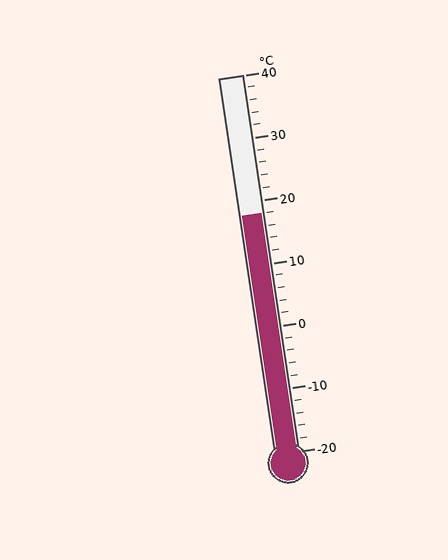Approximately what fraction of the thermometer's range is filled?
The thermometer is filled to approximately 65% of its range.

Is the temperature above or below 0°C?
The temperature is above 0°C.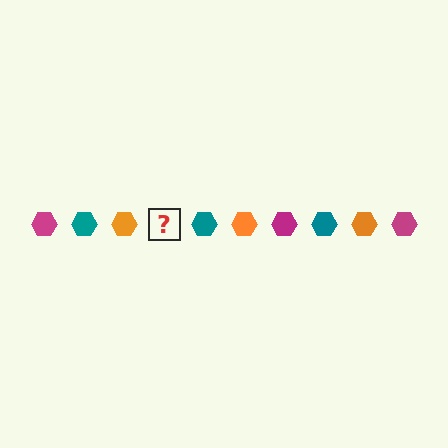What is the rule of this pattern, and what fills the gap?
The rule is that the pattern cycles through magenta, teal, orange hexagons. The gap should be filled with a magenta hexagon.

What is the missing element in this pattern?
The missing element is a magenta hexagon.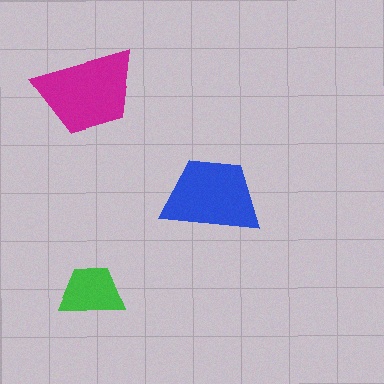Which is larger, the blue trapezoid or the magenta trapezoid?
The magenta one.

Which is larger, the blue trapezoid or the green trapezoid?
The blue one.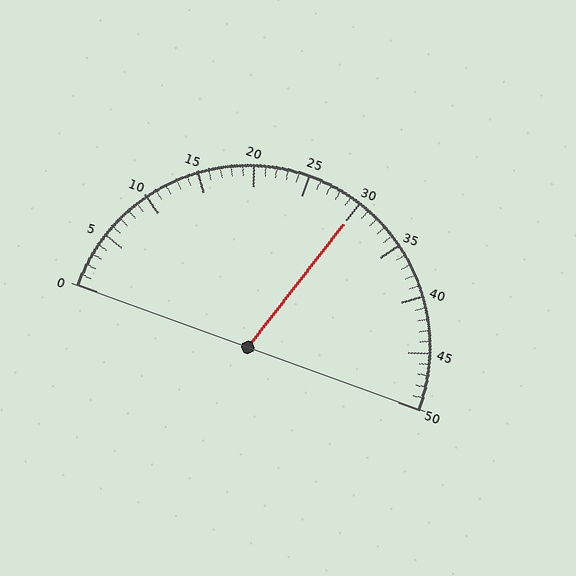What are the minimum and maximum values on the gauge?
The gauge ranges from 0 to 50.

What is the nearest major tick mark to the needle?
The nearest major tick mark is 30.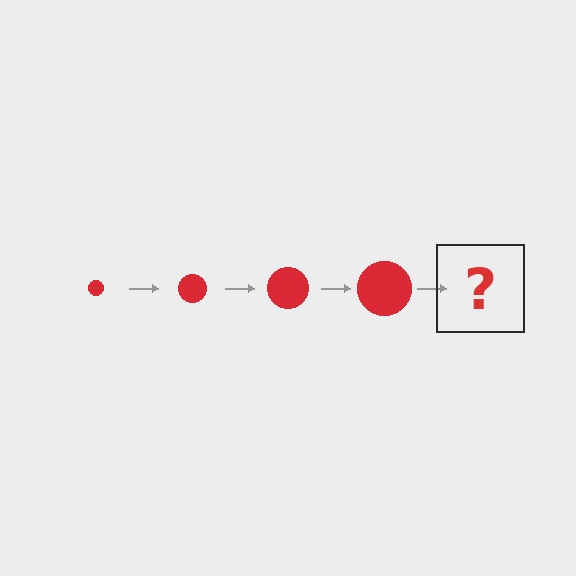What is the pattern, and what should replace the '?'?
The pattern is that the circle gets progressively larger each step. The '?' should be a red circle, larger than the previous one.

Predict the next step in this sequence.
The next step is a red circle, larger than the previous one.